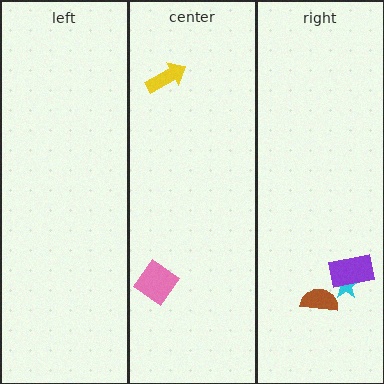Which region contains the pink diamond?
The center region.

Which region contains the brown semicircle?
The right region.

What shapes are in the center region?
The pink diamond, the yellow arrow.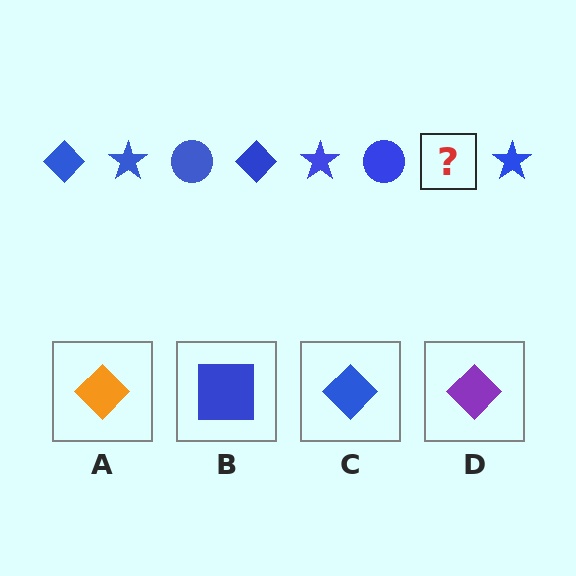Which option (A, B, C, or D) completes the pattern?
C.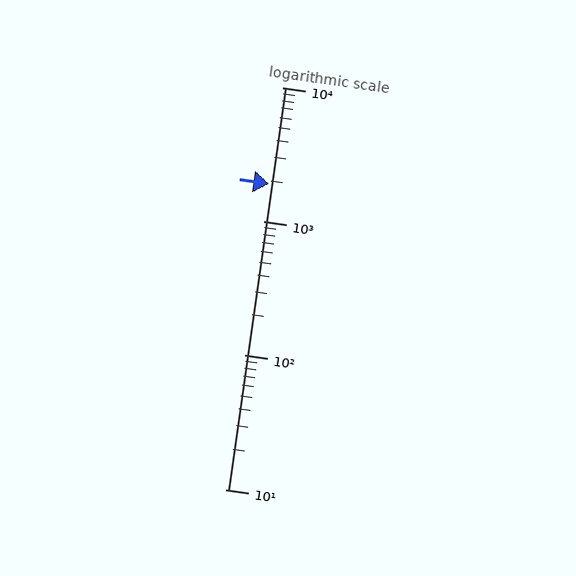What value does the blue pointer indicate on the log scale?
The pointer indicates approximately 1900.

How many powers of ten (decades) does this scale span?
The scale spans 3 decades, from 10 to 10000.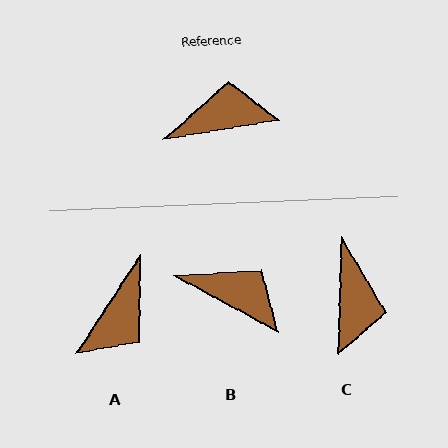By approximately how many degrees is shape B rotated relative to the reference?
Approximately 38 degrees clockwise.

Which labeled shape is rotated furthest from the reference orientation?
A, about 133 degrees away.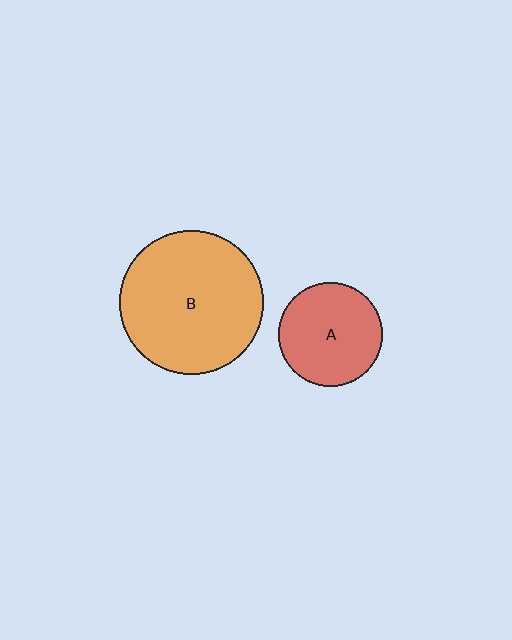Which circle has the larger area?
Circle B (orange).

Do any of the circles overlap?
No, none of the circles overlap.